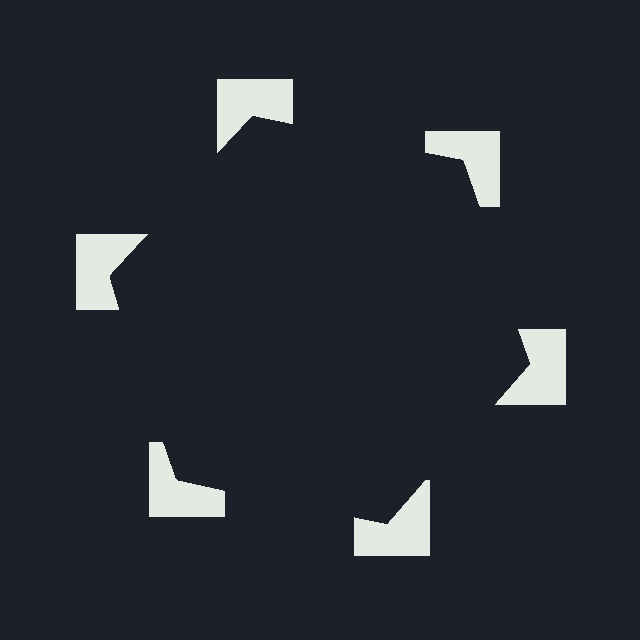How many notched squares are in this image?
There are 6 — one at each vertex of the illusory hexagon.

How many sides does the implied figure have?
6 sides.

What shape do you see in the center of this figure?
An illusory hexagon — its edges are inferred from the aligned wedge cuts in the notched squares, not physically drawn.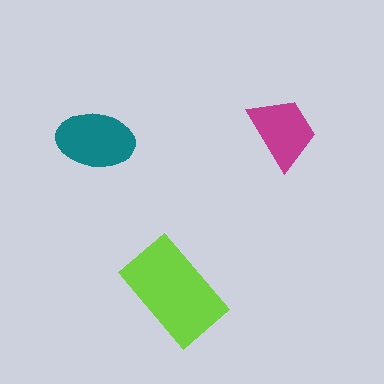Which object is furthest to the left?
The teal ellipse is leftmost.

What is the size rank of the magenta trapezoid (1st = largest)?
3rd.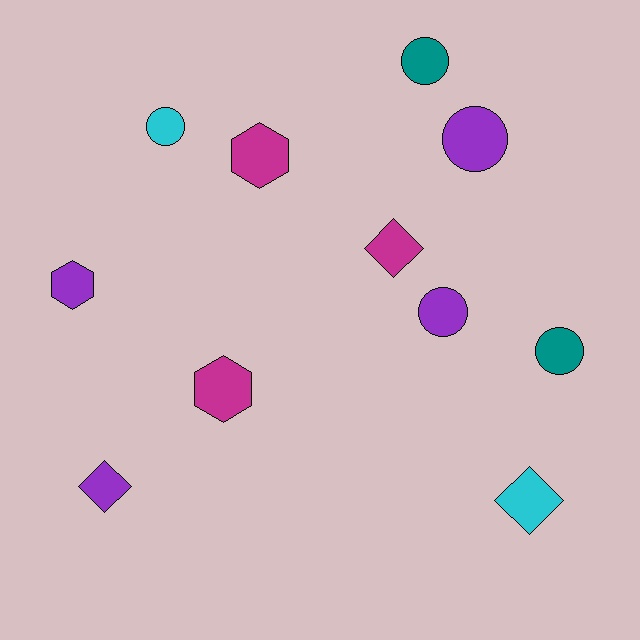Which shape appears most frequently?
Circle, with 5 objects.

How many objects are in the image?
There are 11 objects.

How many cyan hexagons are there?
There are no cyan hexagons.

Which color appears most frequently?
Purple, with 4 objects.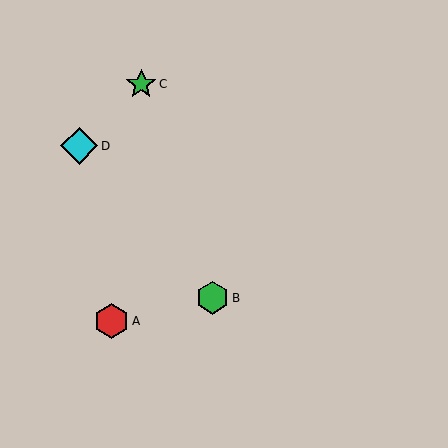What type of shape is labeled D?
Shape D is a cyan diamond.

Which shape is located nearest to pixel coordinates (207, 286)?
The green hexagon (labeled B) at (212, 298) is nearest to that location.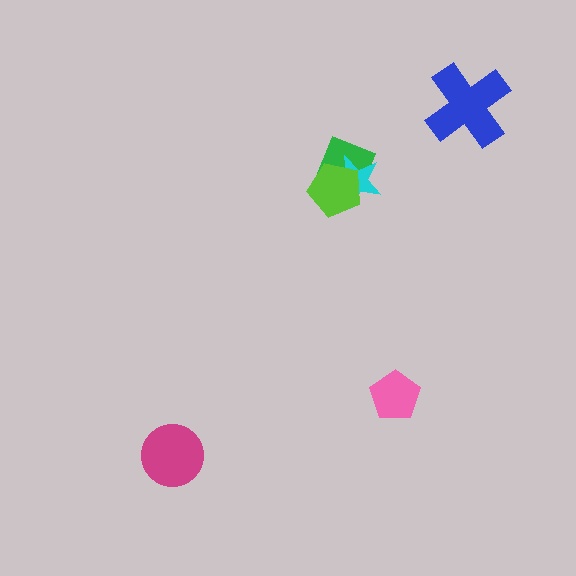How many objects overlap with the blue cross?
0 objects overlap with the blue cross.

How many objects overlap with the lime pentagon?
2 objects overlap with the lime pentagon.